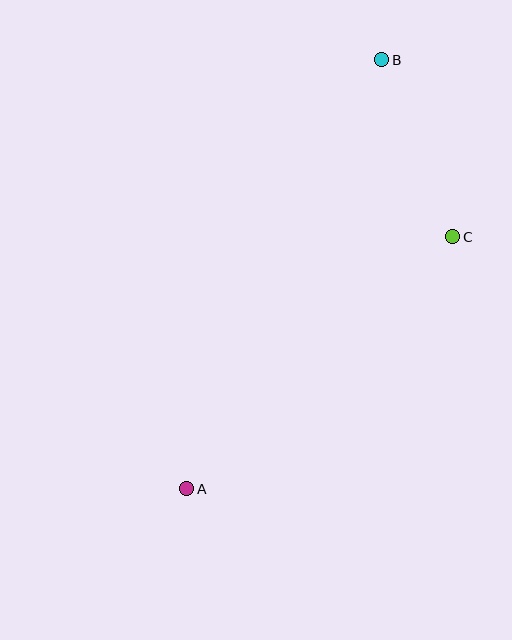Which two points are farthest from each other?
Points A and B are farthest from each other.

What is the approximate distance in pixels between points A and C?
The distance between A and C is approximately 366 pixels.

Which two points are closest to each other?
Points B and C are closest to each other.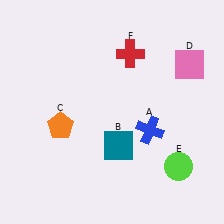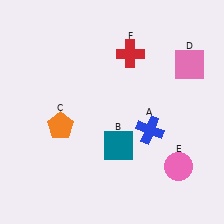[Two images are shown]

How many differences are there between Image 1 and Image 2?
There is 1 difference between the two images.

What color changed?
The circle (E) changed from lime in Image 1 to pink in Image 2.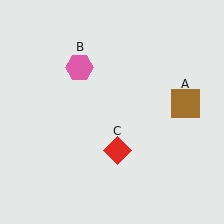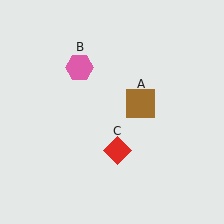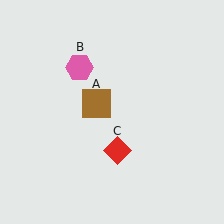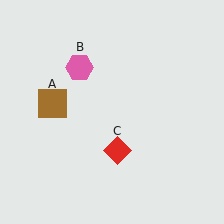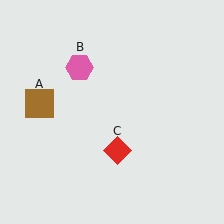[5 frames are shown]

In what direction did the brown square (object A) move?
The brown square (object A) moved left.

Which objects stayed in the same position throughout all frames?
Pink hexagon (object B) and red diamond (object C) remained stationary.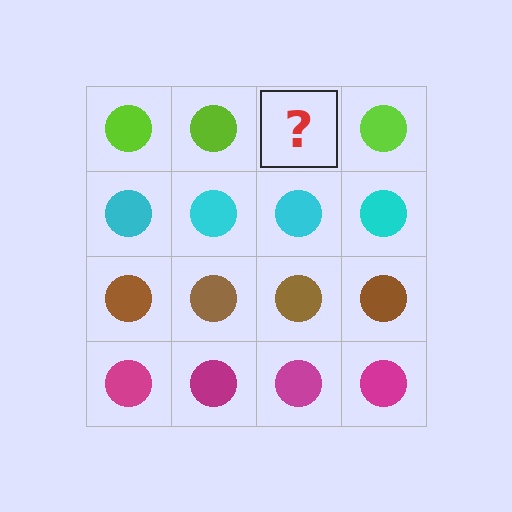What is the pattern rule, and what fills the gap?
The rule is that each row has a consistent color. The gap should be filled with a lime circle.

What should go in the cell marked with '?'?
The missing cell should contain a lime circle.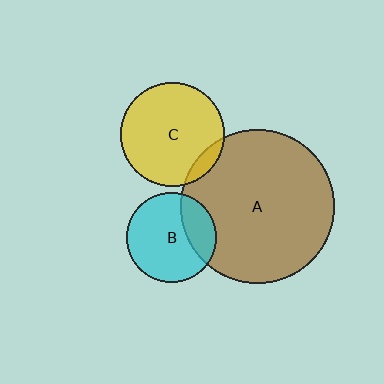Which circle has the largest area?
Circle A (brown).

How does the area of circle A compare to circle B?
Approximately 2.9 times.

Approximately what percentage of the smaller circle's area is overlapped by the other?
Approximately 10%.